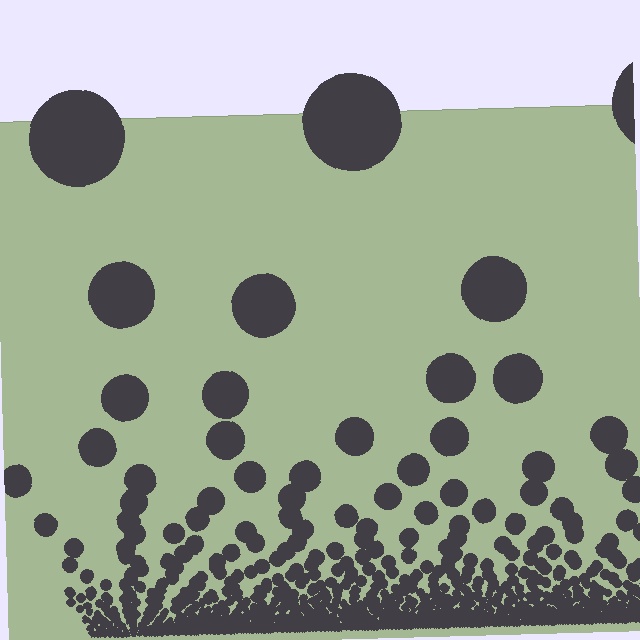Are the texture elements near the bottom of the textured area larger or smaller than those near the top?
Smaller. The gradient is inverted — elements near the bottom are smaller and denser.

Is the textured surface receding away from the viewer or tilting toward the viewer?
The surface appears to tilt toward the viewer. Texture elements get larger and sparser toward the top.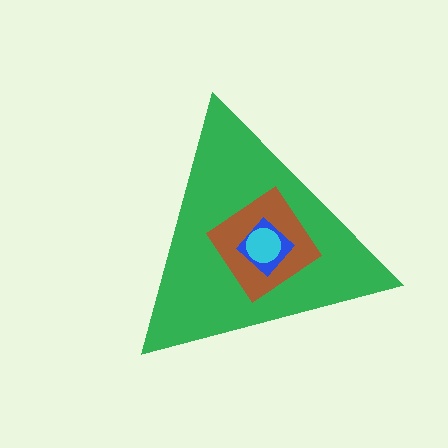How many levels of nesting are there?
4.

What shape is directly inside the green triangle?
The brown diamond.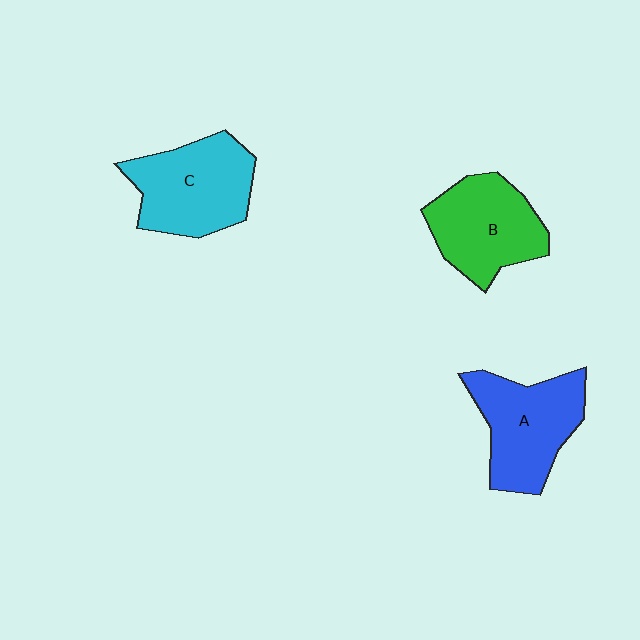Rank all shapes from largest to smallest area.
From largest to smallest: C (cyan), A (blue), B (green).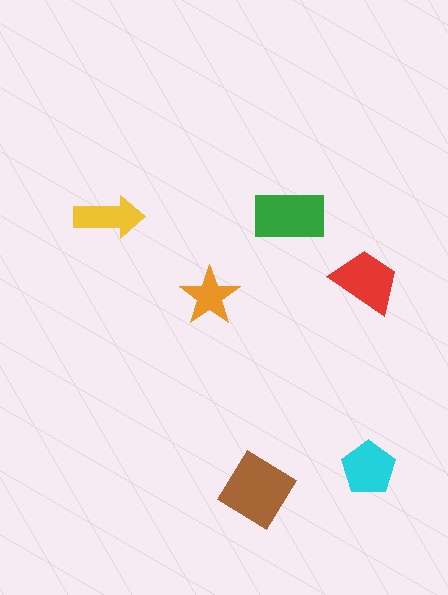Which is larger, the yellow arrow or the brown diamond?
The brown diamond.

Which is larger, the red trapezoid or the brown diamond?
The brown diamond.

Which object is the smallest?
The orange star.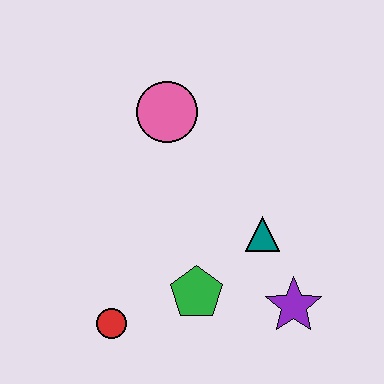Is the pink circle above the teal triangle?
Yes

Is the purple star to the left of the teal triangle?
No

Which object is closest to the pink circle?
The teal triangle is closest to the pink circle.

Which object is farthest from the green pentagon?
The pink circle is farthest from the green pentagon.